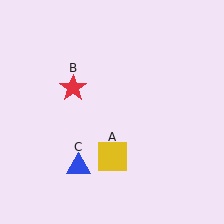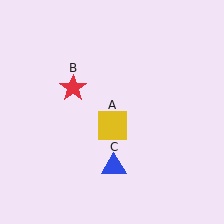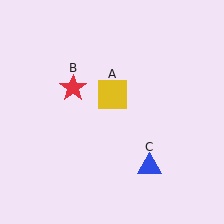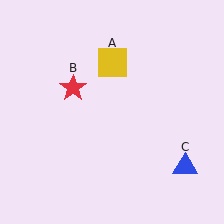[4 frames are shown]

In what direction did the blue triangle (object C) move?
The blue triangle (object C) moved right.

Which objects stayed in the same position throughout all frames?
Red star (object B) remained stationary.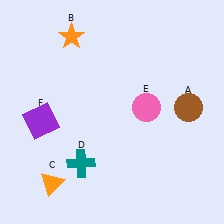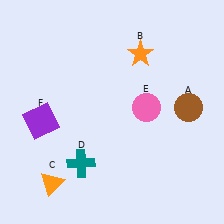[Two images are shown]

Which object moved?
The orange star (B) moved right.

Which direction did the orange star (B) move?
The orange star (B) moved right.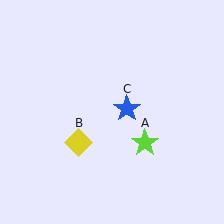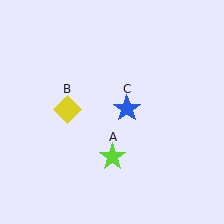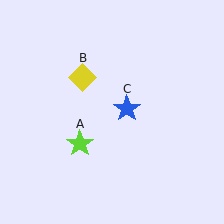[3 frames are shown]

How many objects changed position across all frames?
2 objects changed position: lime star (object A), yellow diamond (object B).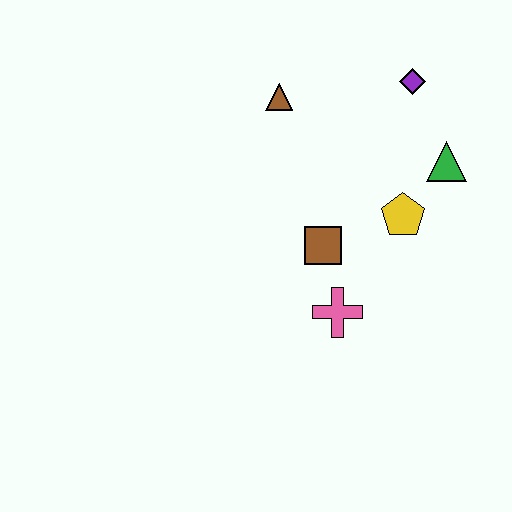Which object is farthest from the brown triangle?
The pink cross is farthest from the brown triangle.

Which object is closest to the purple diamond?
The green triangle is closest to the purple diamond.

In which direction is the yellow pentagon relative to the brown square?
The yellow pentagon is to the right of the brown square.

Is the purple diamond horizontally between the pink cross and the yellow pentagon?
No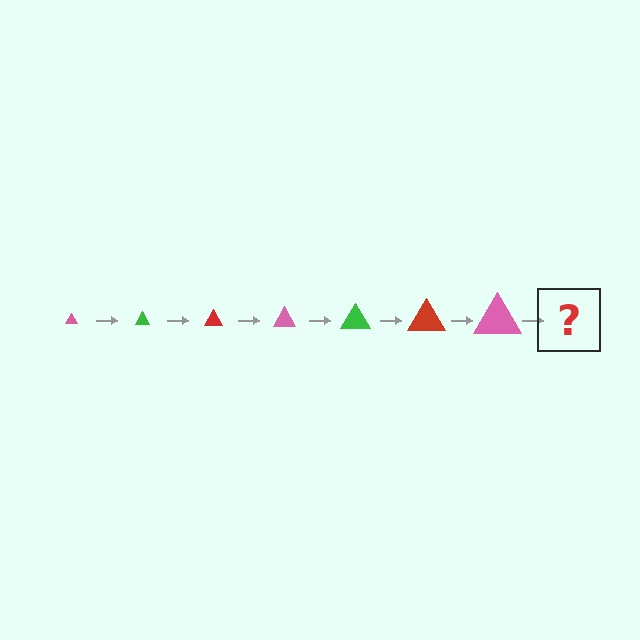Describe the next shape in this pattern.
It should be a green triangle, larger than the previous one.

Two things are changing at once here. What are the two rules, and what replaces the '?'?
The two rules are that the triangle grows larger each step and the color cycles through pink, green, and red. The '?' should be a green triangle, larger than the previous one.